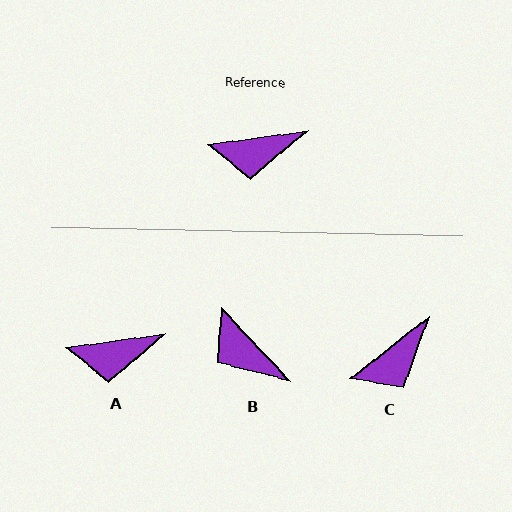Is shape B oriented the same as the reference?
No, it is off by about 54 degrees.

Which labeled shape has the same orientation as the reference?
A.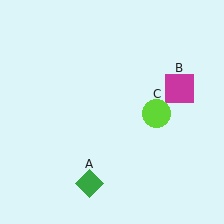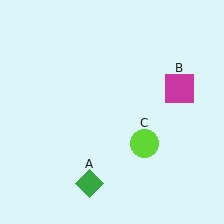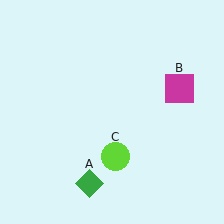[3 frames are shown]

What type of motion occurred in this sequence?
The lime circle (object C) rotated clockwise around the center of the scene.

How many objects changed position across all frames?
1 object changed position: lime circle (object C).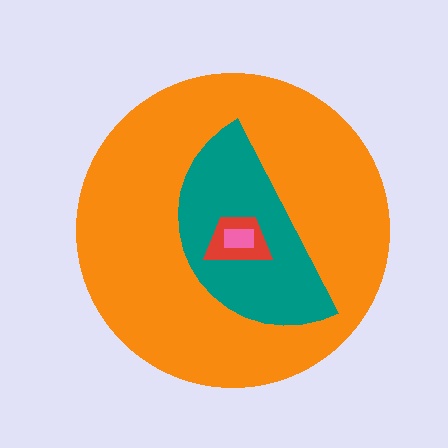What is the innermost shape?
The pink rectangle.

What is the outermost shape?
The orange circle.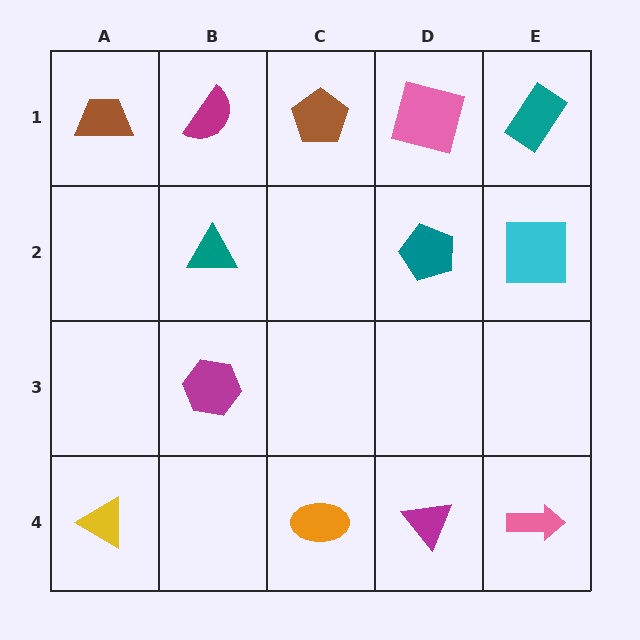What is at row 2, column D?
A teal pentagon.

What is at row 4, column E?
A pink arrow.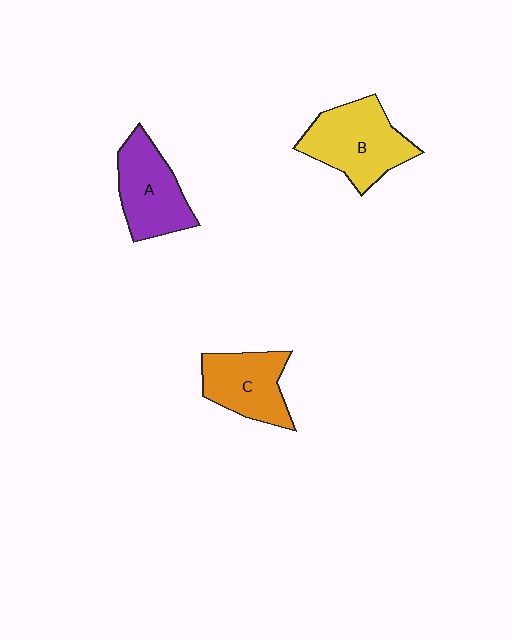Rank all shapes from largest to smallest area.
From largest to smallest: B (yellow), A (purple), C (orange).